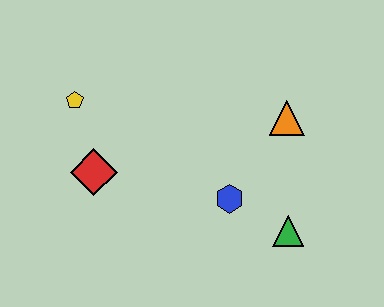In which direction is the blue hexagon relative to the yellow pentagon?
The blue hexagon is to the right of the yellow pentagon.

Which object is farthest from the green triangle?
The yellow pentagon is farthest from the green triangle.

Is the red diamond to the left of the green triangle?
Yes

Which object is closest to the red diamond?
The yellow pentagon is closest to the red diamond.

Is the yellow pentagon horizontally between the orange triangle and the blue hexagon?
No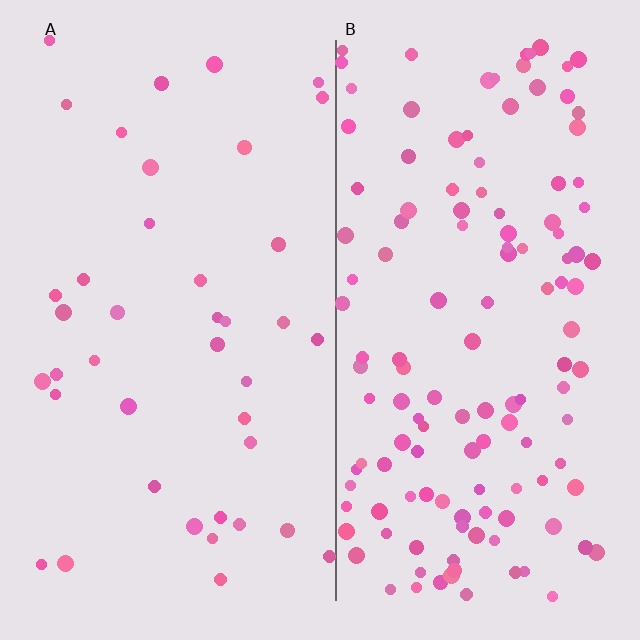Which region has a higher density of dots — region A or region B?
B (the right).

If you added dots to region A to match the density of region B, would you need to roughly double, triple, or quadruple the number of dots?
Approximately triple.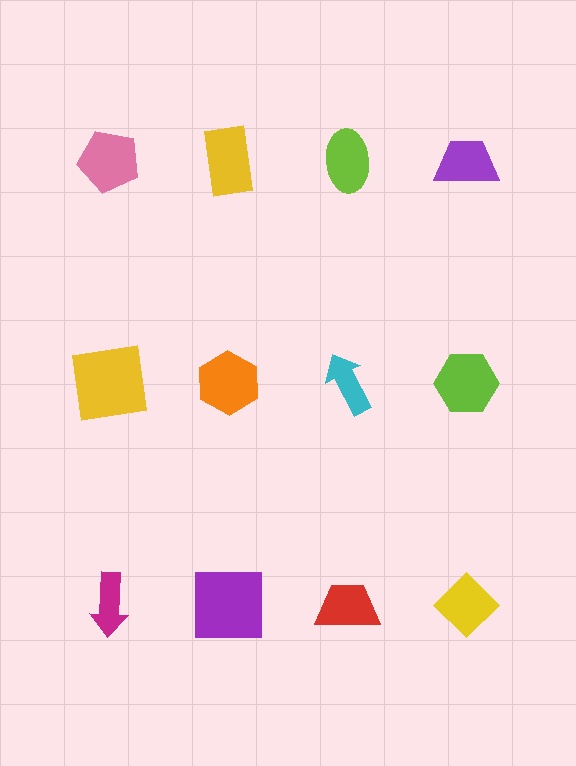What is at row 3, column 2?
A purple square.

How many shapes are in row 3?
4 shapes.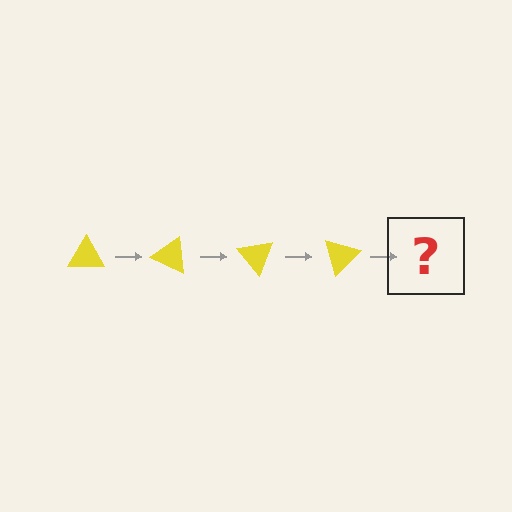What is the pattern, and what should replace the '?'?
The pattern is that the triangle rotates 25 degrees each step. The '?' should be a yellow triangle rotated 100 degrees.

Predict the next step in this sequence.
The next step is a yellow triangle rotated 100 degrees.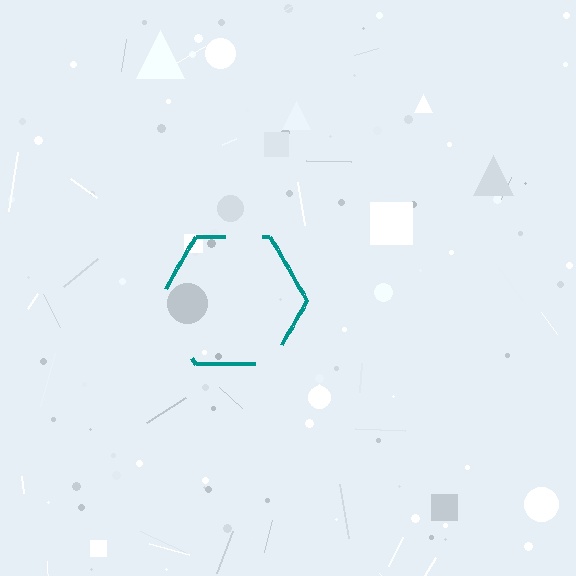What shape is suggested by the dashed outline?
The dashed outline suggests a hexagon.